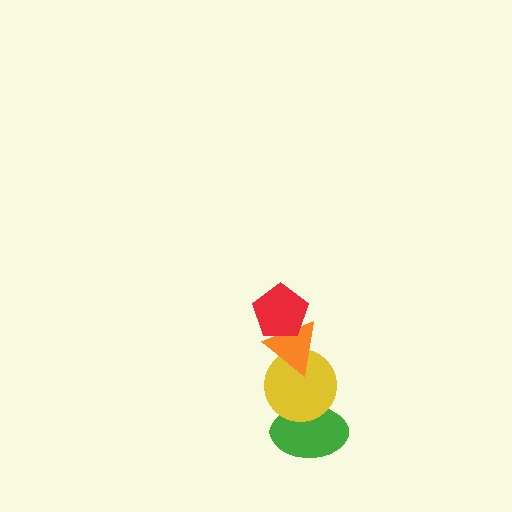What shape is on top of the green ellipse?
The yellow circle is on top of the green ellipse.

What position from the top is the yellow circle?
The yellow circle is 3rd from the top.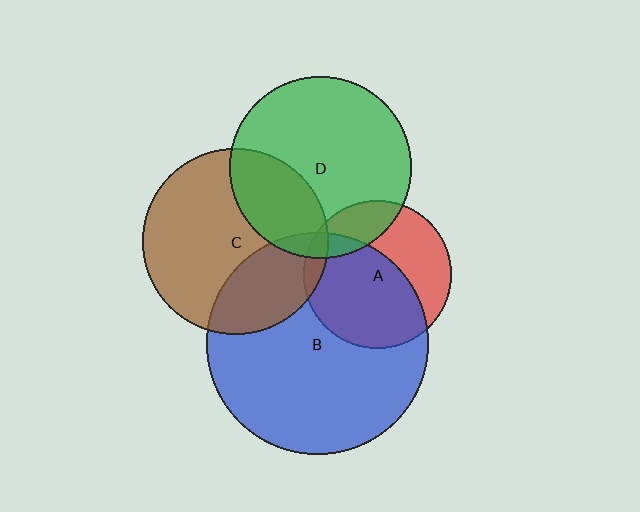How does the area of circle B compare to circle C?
Approximately 1.4 times.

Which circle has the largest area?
Circle B (blue).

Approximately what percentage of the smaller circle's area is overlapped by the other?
Approximately 20%.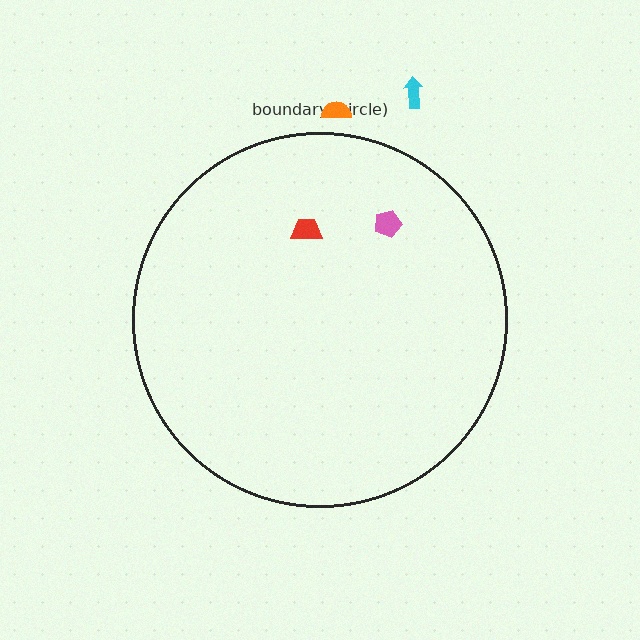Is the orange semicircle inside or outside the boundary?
Outside.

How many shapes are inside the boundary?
2 inside, 2 outside.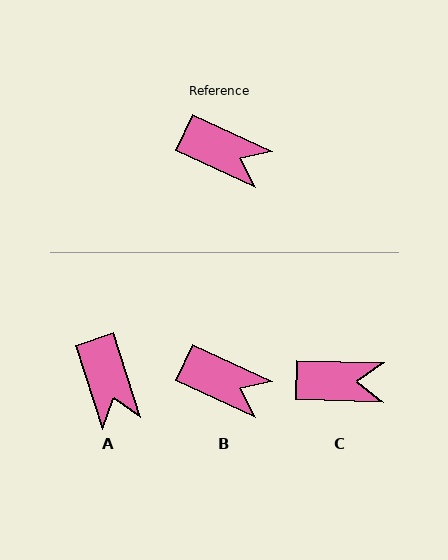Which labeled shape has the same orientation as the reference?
B.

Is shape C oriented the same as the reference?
No, it is off by about 23 degrees.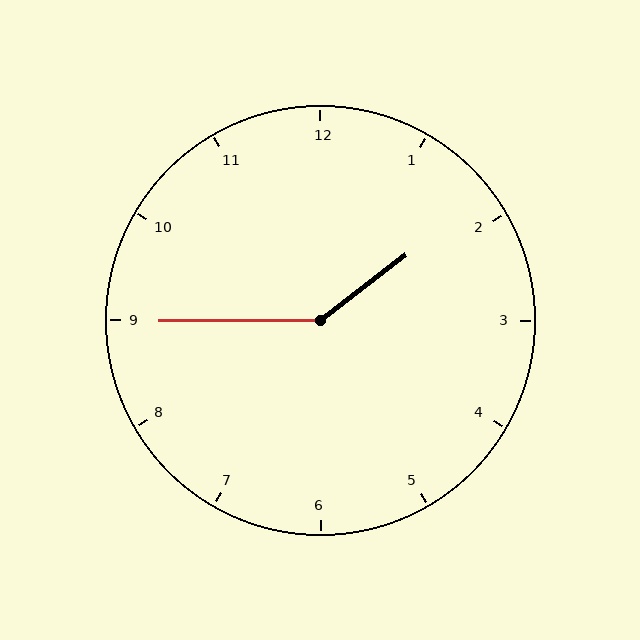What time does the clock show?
1:45.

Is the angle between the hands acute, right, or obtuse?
It is obtuse.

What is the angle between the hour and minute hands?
Approximately 142 degrees.